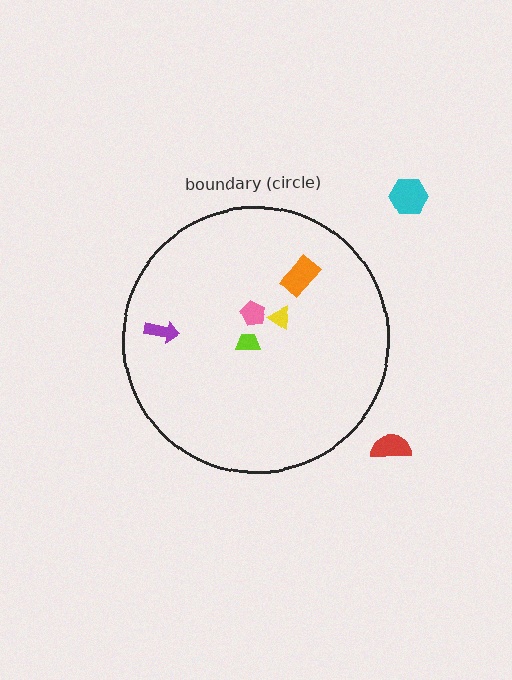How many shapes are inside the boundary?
5 inside, 2 outside.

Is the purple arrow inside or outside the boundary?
Inside.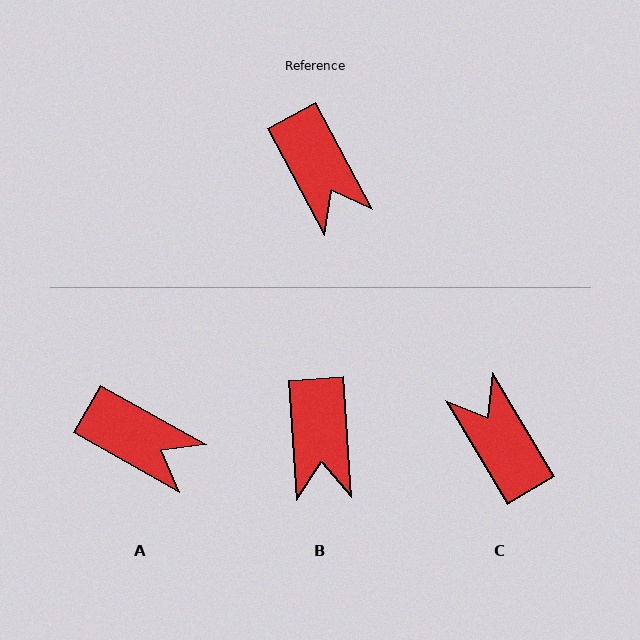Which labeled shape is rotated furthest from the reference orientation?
C, about 177 degrees away.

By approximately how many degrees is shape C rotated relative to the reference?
Approximately 177 degrees clockwise.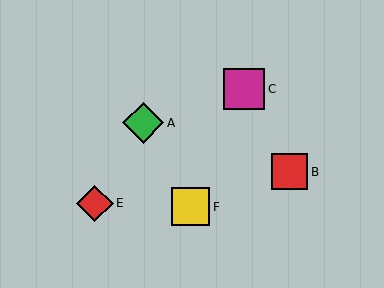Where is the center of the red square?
The center of the red square is at (290, 172).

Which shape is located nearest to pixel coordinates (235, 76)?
The magenta square (labeled C) at (244, 89) is nearest to that location.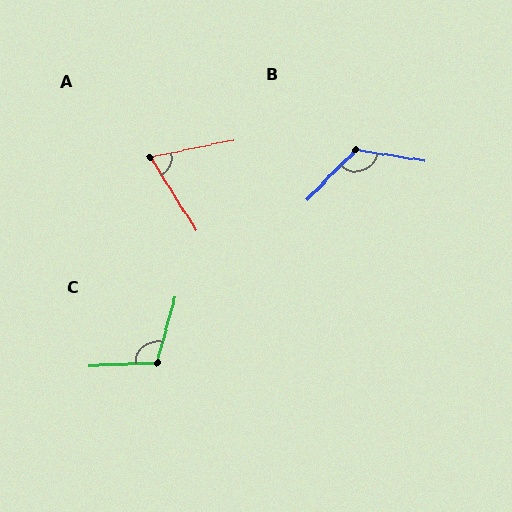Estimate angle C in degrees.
Approximately 108 degrees.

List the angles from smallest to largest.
A (69°), C (108°), B (125°).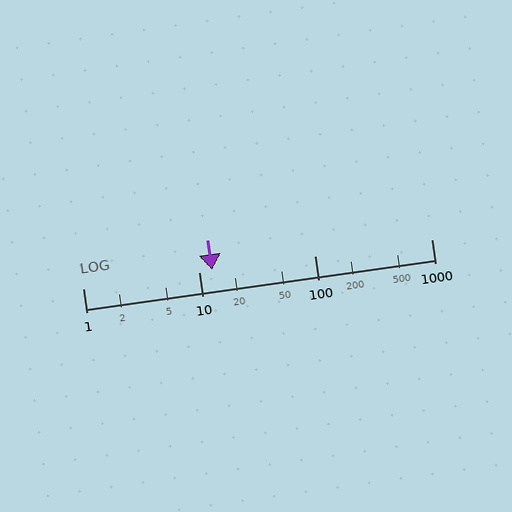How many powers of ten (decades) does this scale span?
The scale spans 3 decades, from 1 to 1000.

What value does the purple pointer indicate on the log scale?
The pointer indicates approximately 13.